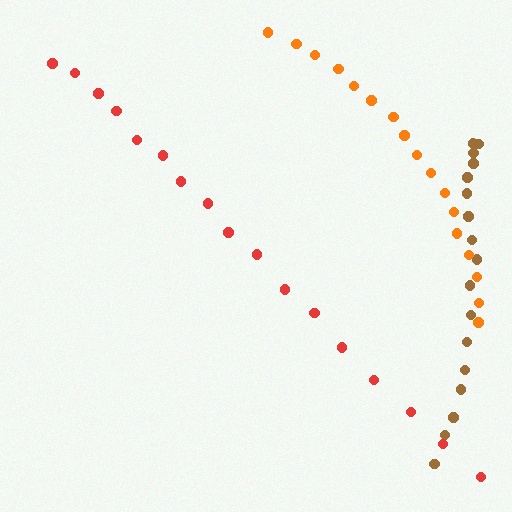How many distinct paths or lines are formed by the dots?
There are 3 distinct paths.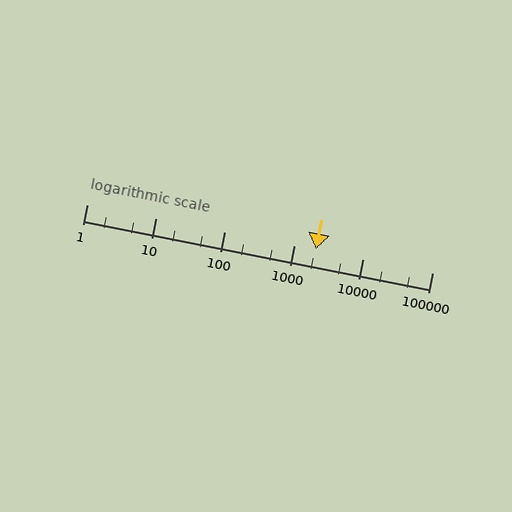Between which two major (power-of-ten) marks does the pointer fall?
The pointer is between 1000 and 10000.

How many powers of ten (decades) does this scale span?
The scale spans 5 decades, from 1 to 100000.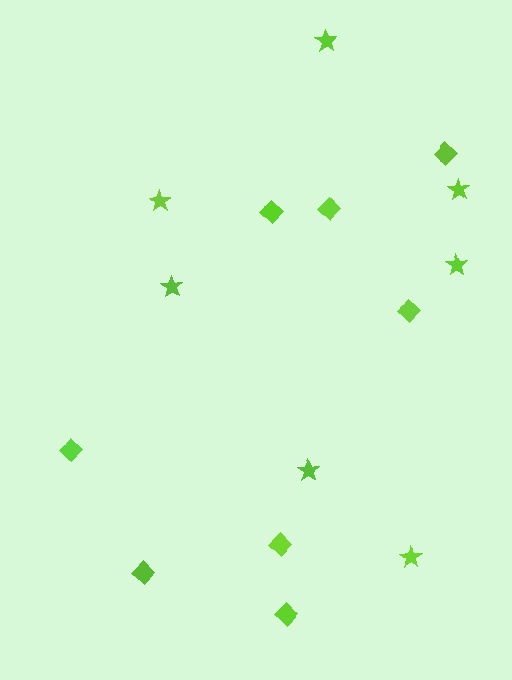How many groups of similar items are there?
There are 2 groups: one group of stars (7) and one group of diamonds (8).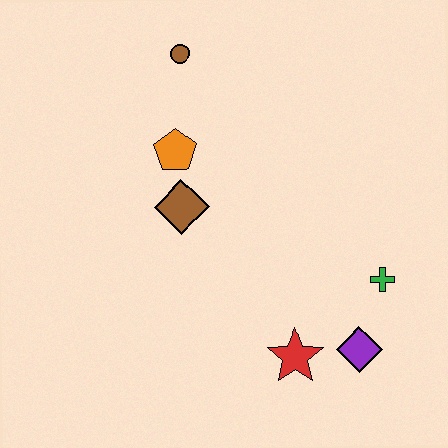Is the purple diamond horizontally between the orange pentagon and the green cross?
Yes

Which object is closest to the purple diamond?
The red star is closest to the purple diamond.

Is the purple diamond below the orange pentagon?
Yes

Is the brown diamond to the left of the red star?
Yes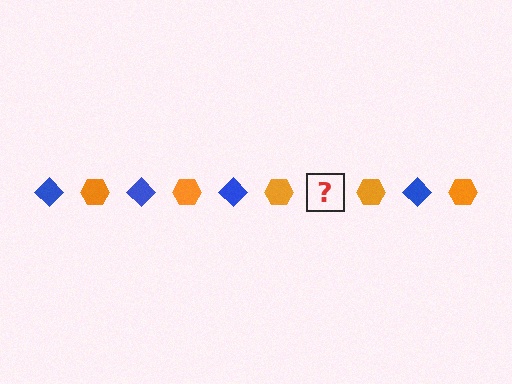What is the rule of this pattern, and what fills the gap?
The rule is that the pattern alternates between blue diamond and orange hexagon. The gap should be filled with a blue diamond.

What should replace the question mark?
The question mark should be replaced with a blue diamond.